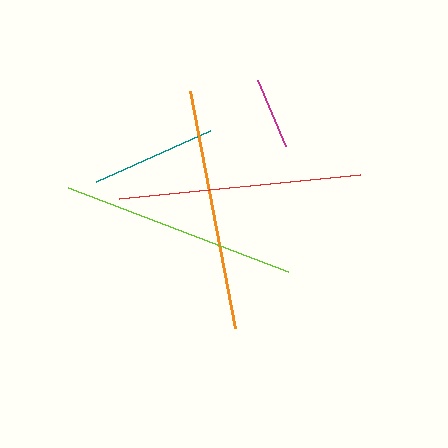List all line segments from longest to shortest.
From longest to shortest: red, orange, lime, teal, magenta.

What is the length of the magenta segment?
The magenta segment is approximately 72 pixels long.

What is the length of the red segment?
The red segment is approximately 243 pixels long.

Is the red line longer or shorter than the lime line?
The red line is longer than the lime line.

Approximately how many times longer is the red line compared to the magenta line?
The red line is approximately 3.4 times the length of the magenta line.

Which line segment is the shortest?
The magenta line is the shortest at approximately 72 pixels.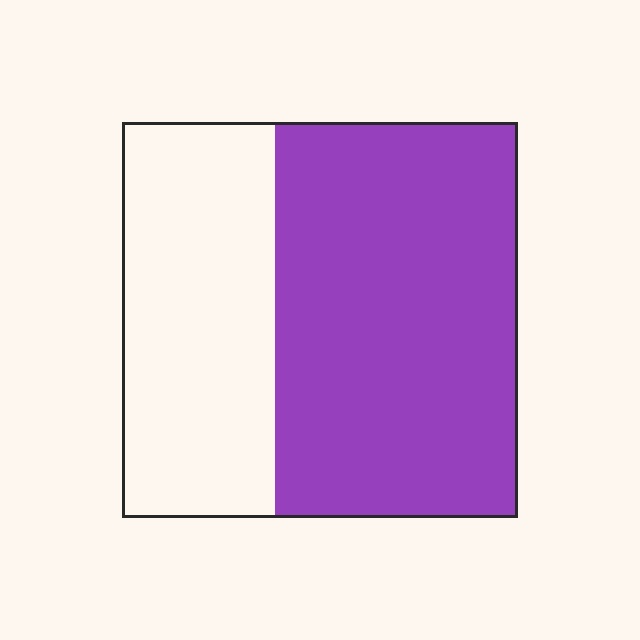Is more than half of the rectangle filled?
Yes.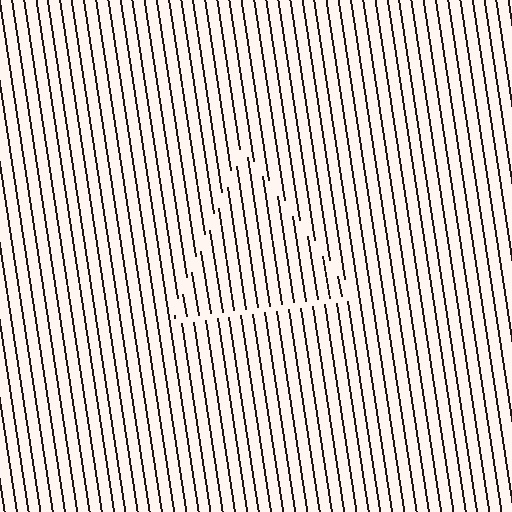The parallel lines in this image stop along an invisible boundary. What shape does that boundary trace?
An illusory triangle. The interior of the shape contains the same grating, shifted by half a period — the contour is defined by the phase discontinuity where line-ends from the inner and outer gratings abut.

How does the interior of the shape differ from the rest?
The interior of the shape contains the same grating, shifted by half a period — the contour is defined by the phase discontinuity where line-ends from the inner and outer gratings abut.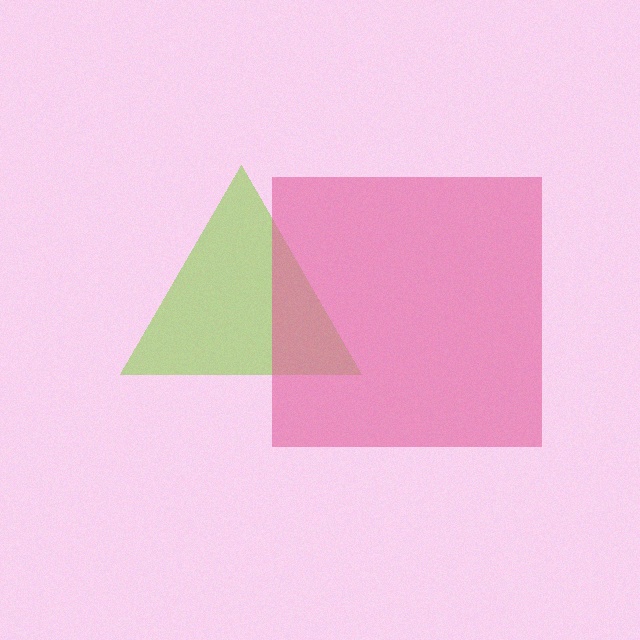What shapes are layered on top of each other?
The layered shapes are: a lime triangle, a pink square.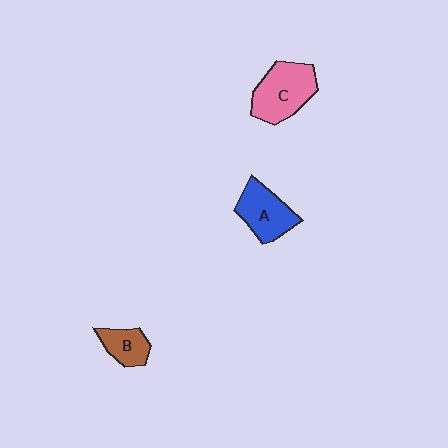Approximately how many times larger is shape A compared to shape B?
Approximately 1.6 times.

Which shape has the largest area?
Shape C (pink).